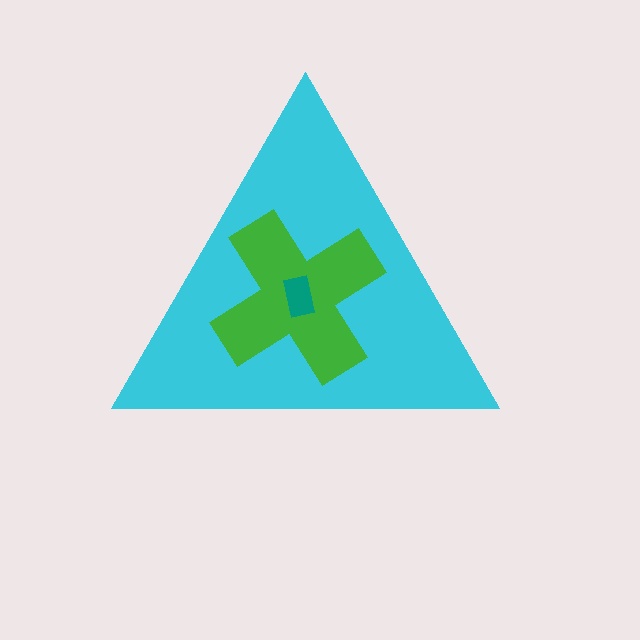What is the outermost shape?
The cyan triangle.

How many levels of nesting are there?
3.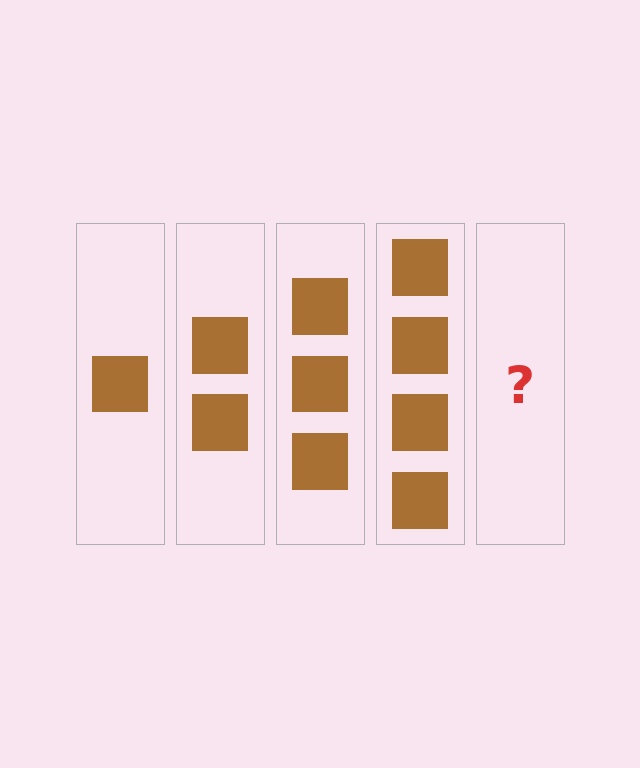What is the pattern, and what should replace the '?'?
The pattern is that each step adds one more square. The '?' should be 5 squares.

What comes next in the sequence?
The next element should be 5 squares.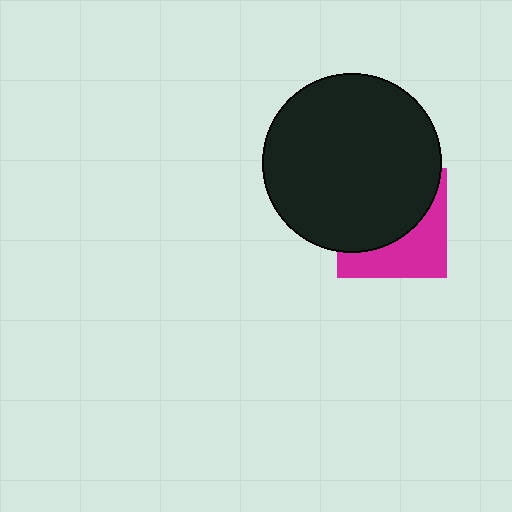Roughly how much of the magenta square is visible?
A small part of it is visible (roughly 41%).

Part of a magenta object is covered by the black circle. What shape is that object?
It is a square.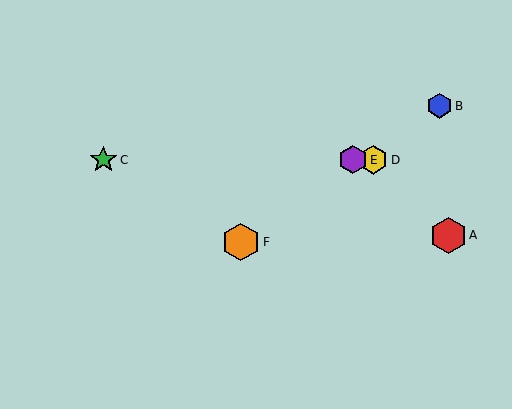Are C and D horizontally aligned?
Yes, both are at y≈160.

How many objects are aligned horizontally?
3 objects (C, D, E) are aligned horizontally.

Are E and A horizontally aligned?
No, E is at y≈160 and A is at y≈235.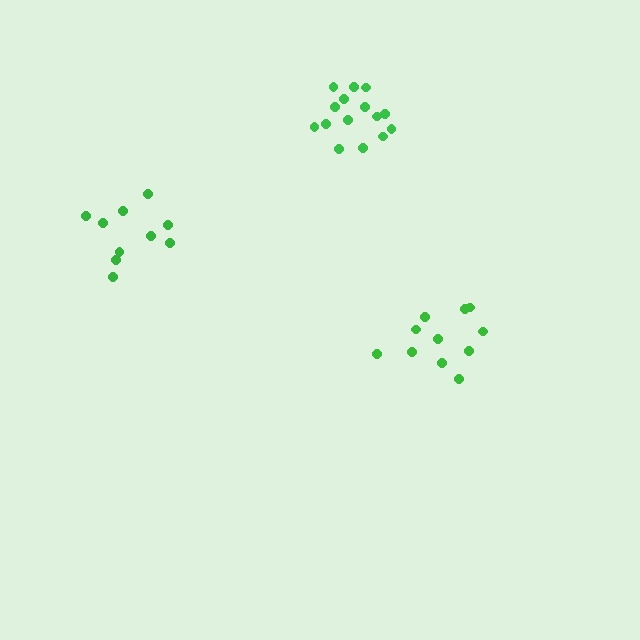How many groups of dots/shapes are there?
There are 3 groups.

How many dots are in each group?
Group 1: 11 dots, Group 2: 10 dots, Group 3: 15 dots (36 total).